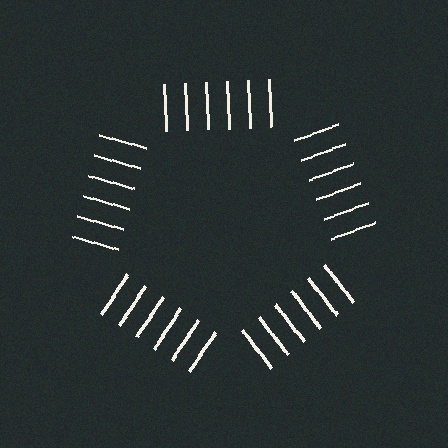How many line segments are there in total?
30 — 6 along each of the 5 edges.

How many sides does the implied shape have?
5 sides — the line-ends trace a pentagon.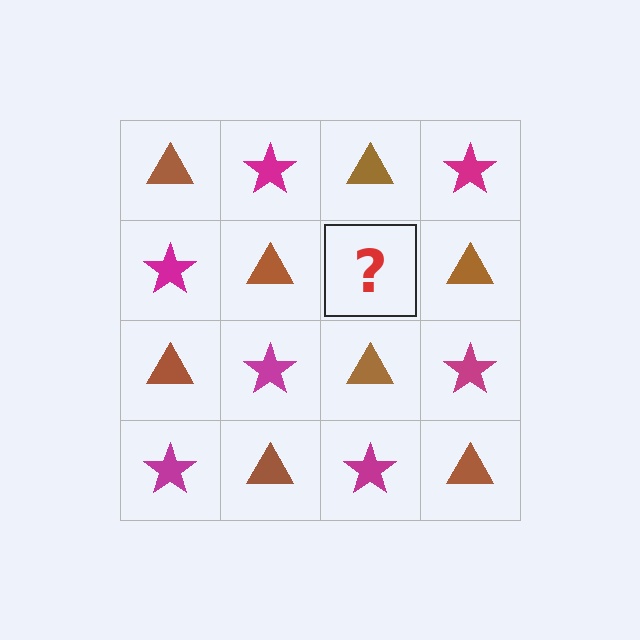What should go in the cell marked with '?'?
The missing cell should contain a magenta star.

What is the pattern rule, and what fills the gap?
The rule is that it alternates brown triangle and magenta star in a checkerboard pattern. The gap should be filled with a magenta star.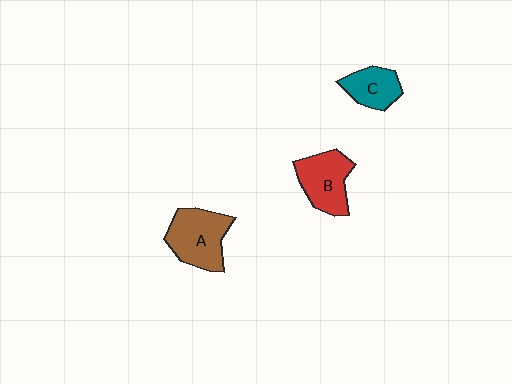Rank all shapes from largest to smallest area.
From largest to smallest: A (brown), B (red), C (teal).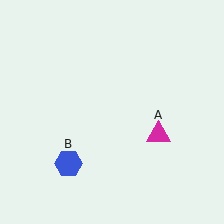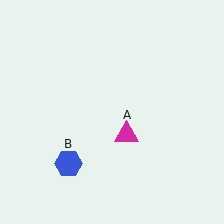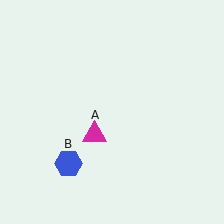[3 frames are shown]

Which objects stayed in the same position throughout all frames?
Blue hexagon (object B) remained stationary.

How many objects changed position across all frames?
1 object changed position: magenta triangle (object A).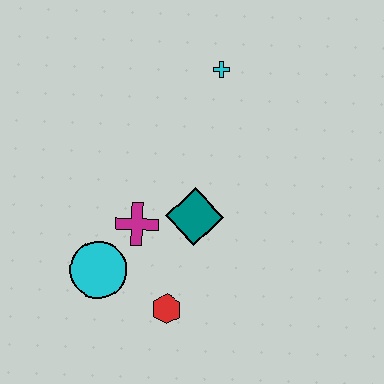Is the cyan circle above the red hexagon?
Yes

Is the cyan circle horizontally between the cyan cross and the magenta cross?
No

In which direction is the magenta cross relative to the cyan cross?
The magenta cross is below the cyan cross.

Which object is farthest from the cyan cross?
The red hexagon is farthest from the cyan cross.